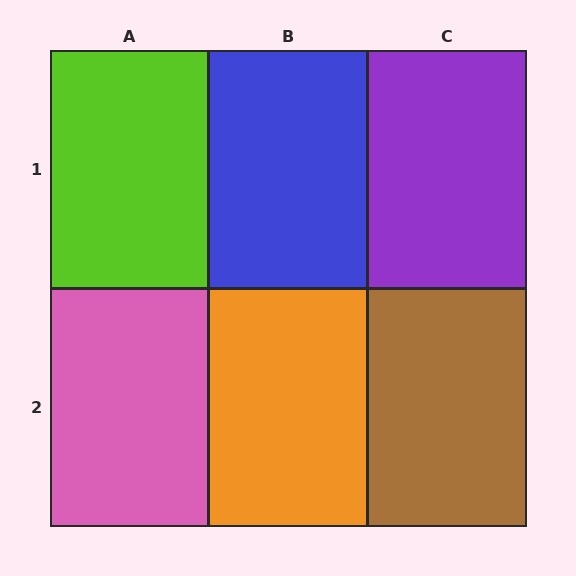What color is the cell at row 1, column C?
Purple.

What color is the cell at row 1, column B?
Blue.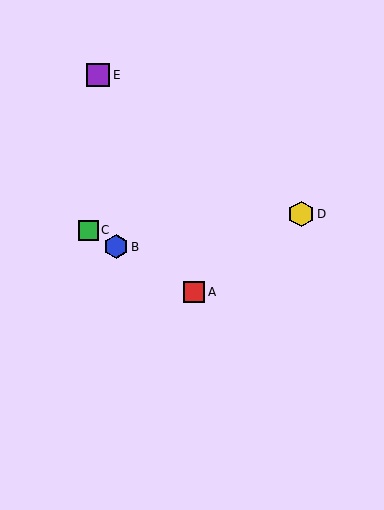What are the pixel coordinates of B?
Object B is at (116, 247).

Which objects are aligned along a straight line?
Objects A, B, C are aligned along a straight line.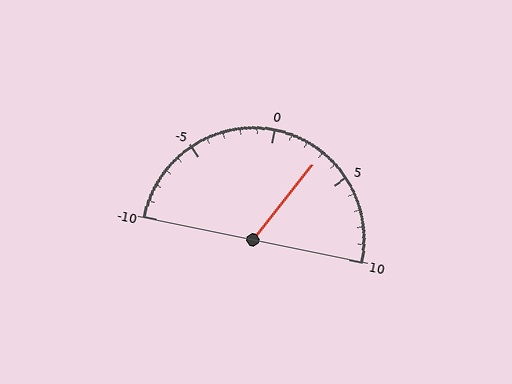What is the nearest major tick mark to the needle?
The nearest major tick mark is 5.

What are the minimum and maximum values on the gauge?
The gauge ranges from -10 to 10.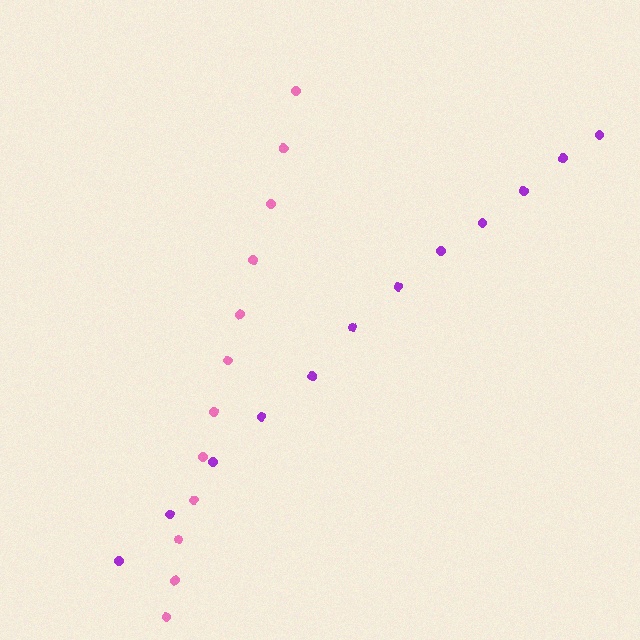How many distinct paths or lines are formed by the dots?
There are 2 distinct paths.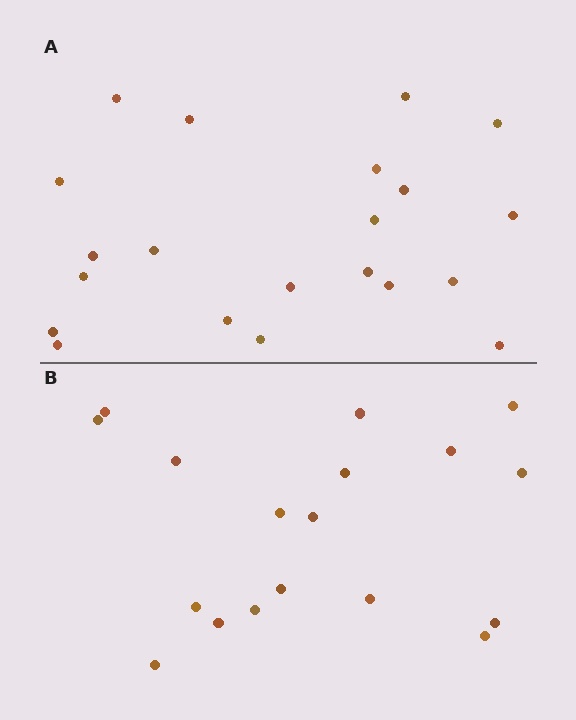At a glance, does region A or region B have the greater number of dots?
Region A (the top region) has more dots.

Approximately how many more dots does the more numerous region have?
Region A has just a few more — roughly 2 or 3 more dots than region B.